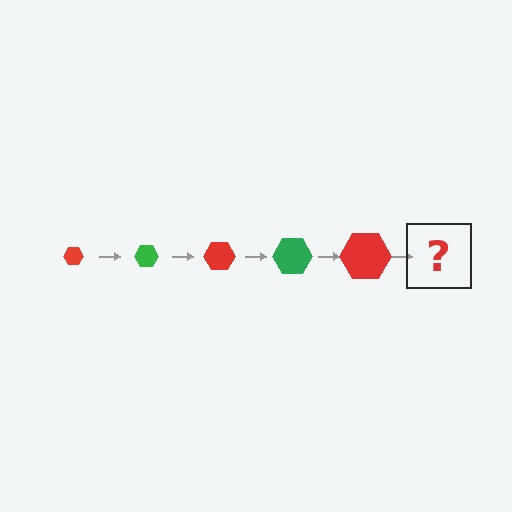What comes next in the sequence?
The next element should be a green hexagon, larger than the previous one.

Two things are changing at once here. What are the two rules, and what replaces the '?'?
The two rules are that the hexagon grows larger each step and the color cycles through red and green. The '?' should be a green hexagon, larger than the previous one.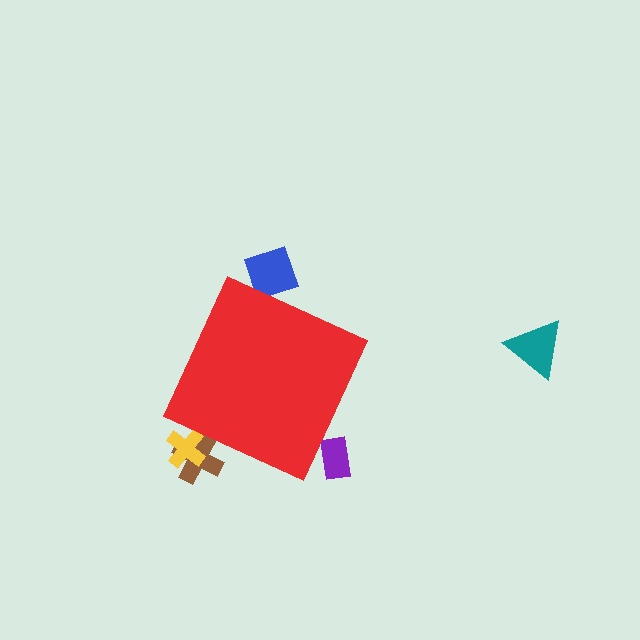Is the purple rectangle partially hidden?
Yes, the purple rectangle is partially hidden behind the red diamond.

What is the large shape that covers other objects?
A red diamond.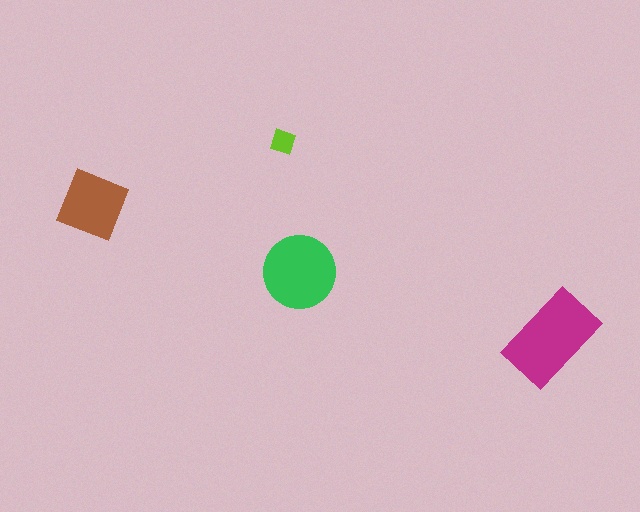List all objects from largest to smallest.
The magenta rectangle, the green circle, the brown square, the lime diamond.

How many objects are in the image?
There are 4 objects in the image.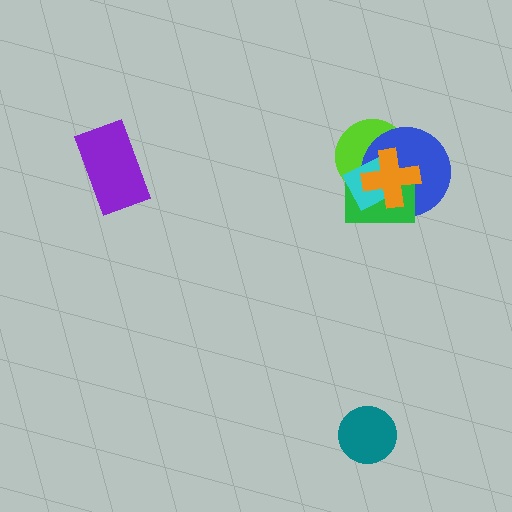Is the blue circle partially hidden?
Yes, it is partially covered by another shape.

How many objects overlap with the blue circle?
4 objects overlap with the blue circle.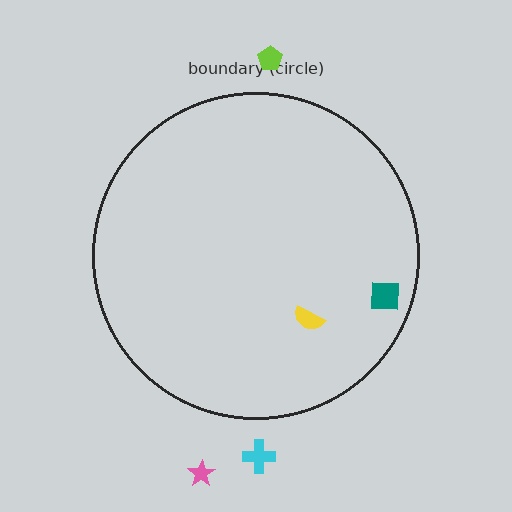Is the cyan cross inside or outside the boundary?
Outside.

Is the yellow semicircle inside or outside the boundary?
Inside.